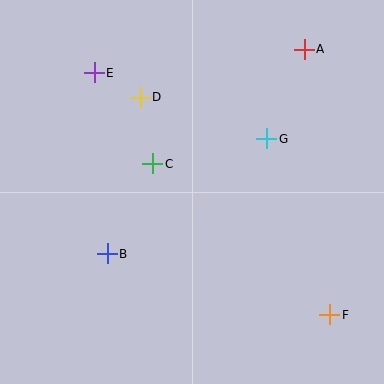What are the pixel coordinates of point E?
Point E is at (94, 73).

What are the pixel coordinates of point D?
Point D is at (140, 97).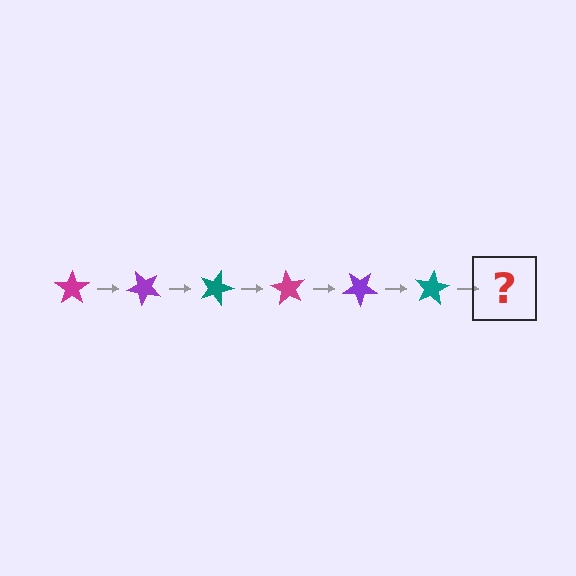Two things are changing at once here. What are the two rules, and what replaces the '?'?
The two rules are that it rotates 45 degrees each step and the color cycles through magenta, purple, and teal. The '?' should be a magenta star, rotated 270 degrees from the start.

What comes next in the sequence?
The next element should be a magenta star, rotated 270 degrees from the start.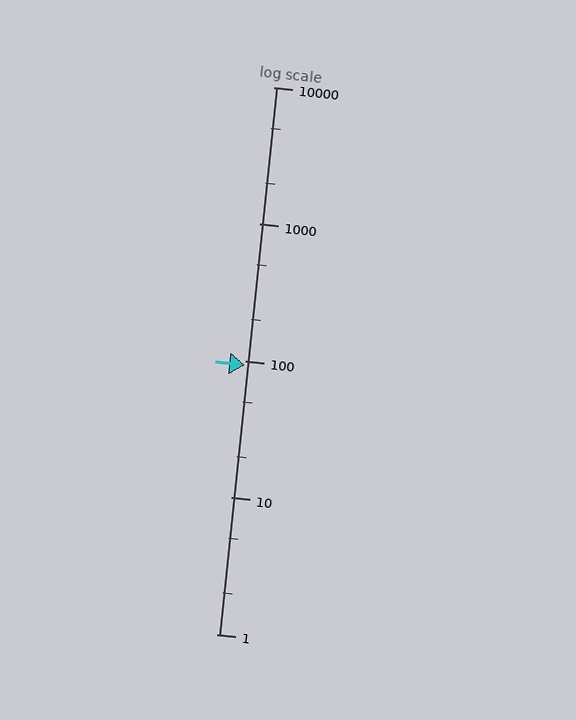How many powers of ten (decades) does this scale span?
The scale spans 4 decades, from 1 to 10000.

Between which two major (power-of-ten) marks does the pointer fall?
The pointer is between 10 and 100.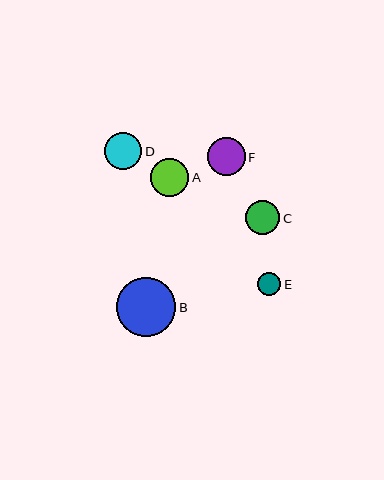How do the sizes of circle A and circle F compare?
Circle A and circle F are approximately the same size.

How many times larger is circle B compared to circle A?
Circle B is approximately 1.5 times the size of circle A.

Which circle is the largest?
Circle B is the largest with a size of approximately 59 pixels.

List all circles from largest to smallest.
From largest to smallest: B, A, F, D, C, E.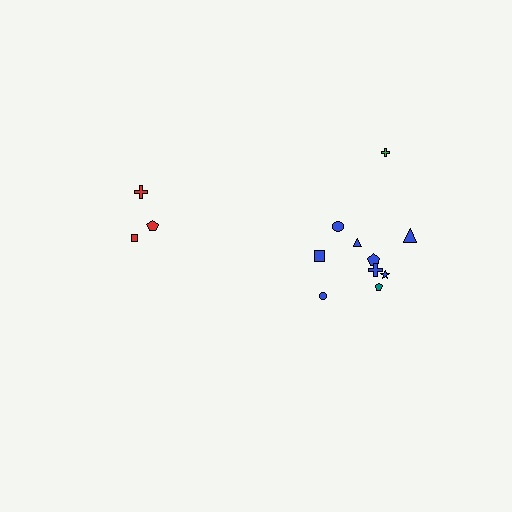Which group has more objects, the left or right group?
The right group.